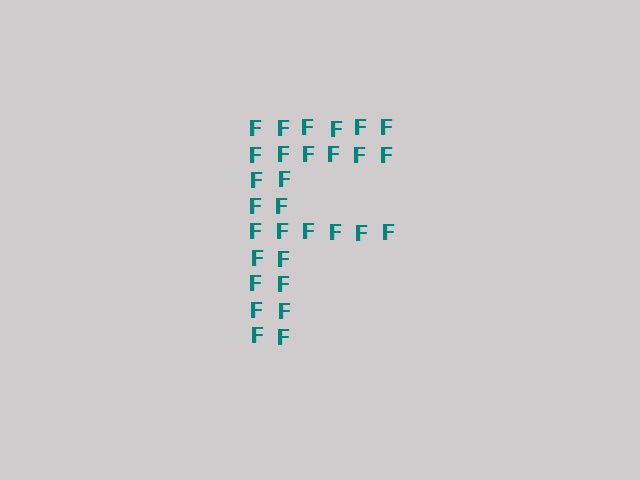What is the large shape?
The large shape is the letter F.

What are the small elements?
The small elements are letter F's.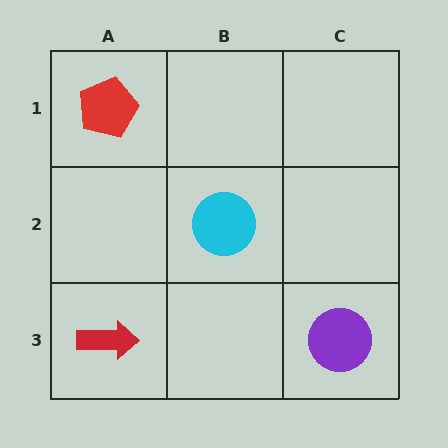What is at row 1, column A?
A red pentagon.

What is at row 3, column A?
A red arrow.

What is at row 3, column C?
A purple circle.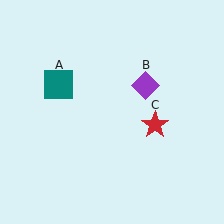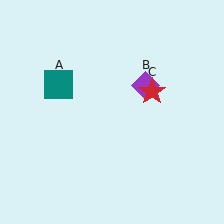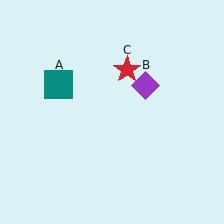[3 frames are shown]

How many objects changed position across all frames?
1 object changed position: red star (object C).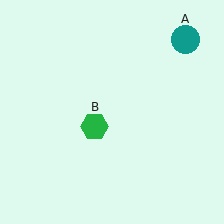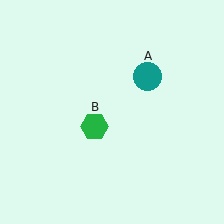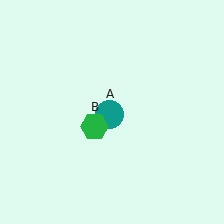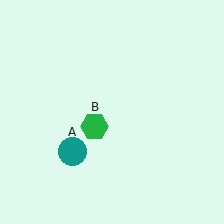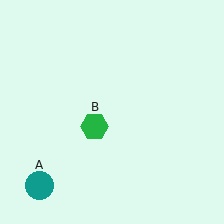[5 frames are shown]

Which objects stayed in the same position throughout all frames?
Green hexagon (object B) remained stationary.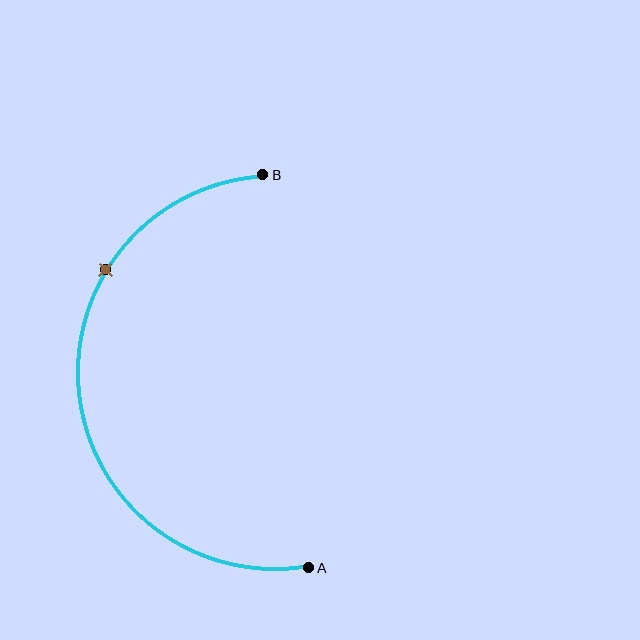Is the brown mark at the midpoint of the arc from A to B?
No. The brown mark lies on the arc but is closer to endpoint B. The arc midpoint would be at the point on the curve equidistant along the arc from both A and B.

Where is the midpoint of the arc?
The arc midpoint is the point on the curve farthest from the straight line joining A and B. It sits to the left of that line.